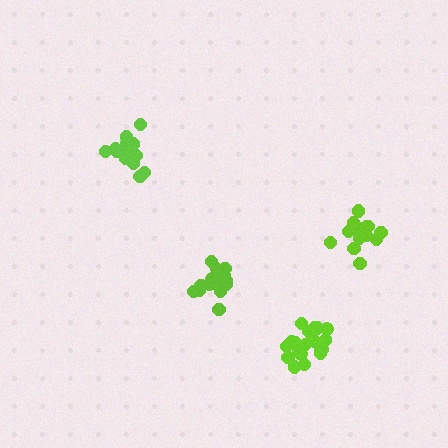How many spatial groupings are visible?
There are 4 spatial groupings.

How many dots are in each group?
Group 1: 20 dots, Group 2: 14 dots, Group 3: 14 dots, Group 4: 14 dots (62 total).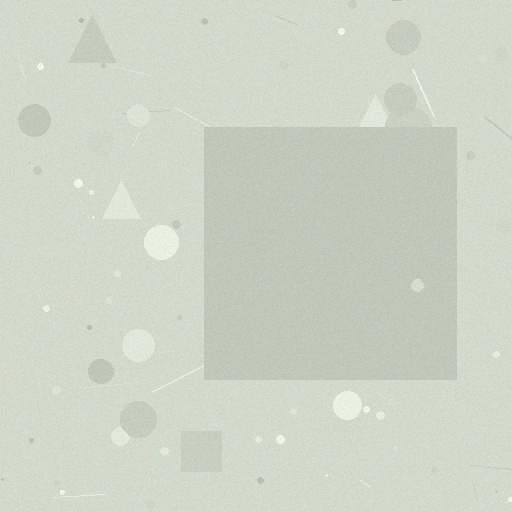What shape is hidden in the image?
A square is hidden in the image.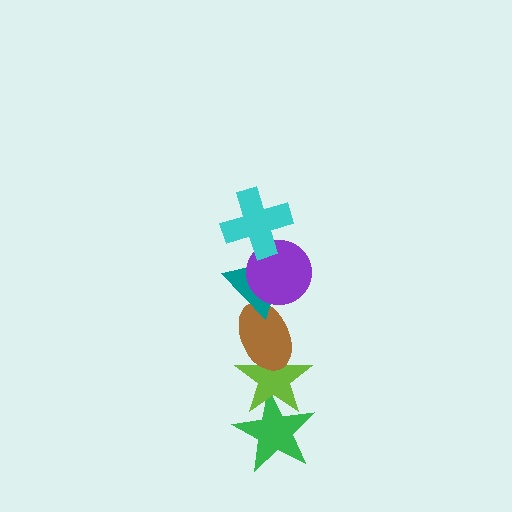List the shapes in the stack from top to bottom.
From top to bottom: the cyan cross, the purple circle, the teal triangle, the brown ellipse, the lime star, the green star.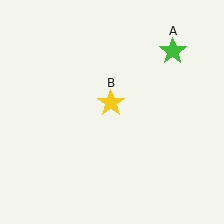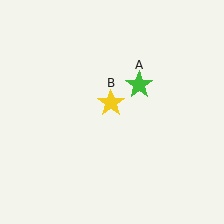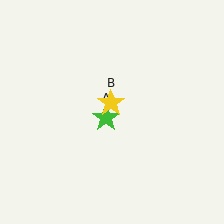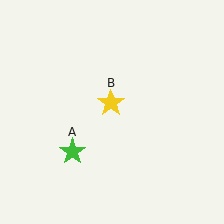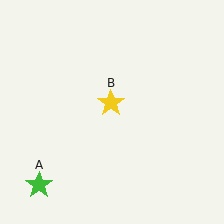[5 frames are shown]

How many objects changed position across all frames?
1 object changed position: green star (object A).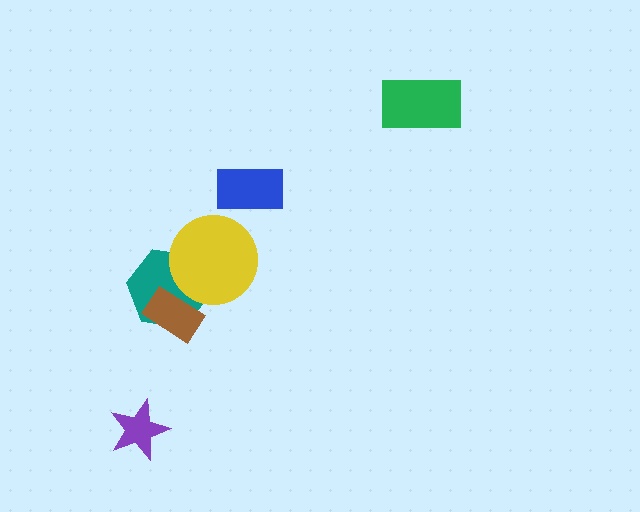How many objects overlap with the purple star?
0 objects overlap with the purple star.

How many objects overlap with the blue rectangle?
0 objects overlap with the blue rectangle.